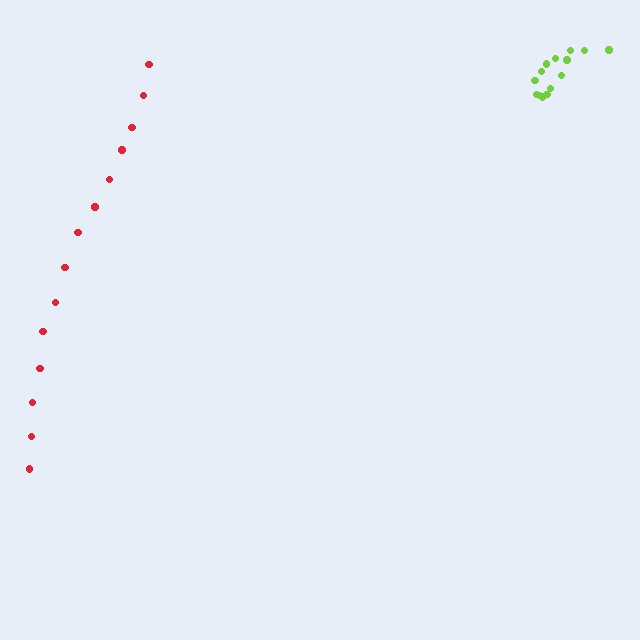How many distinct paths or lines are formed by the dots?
There are 2 distinct paths.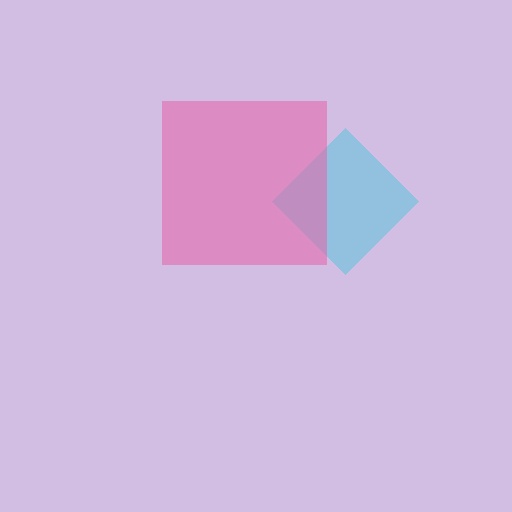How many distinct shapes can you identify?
There are 2 distinct shapes: a cyan diamond, a pink square.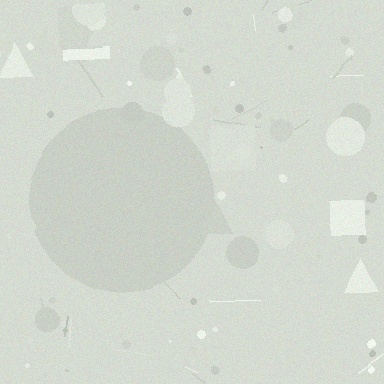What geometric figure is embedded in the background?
A circle is embedded in the background.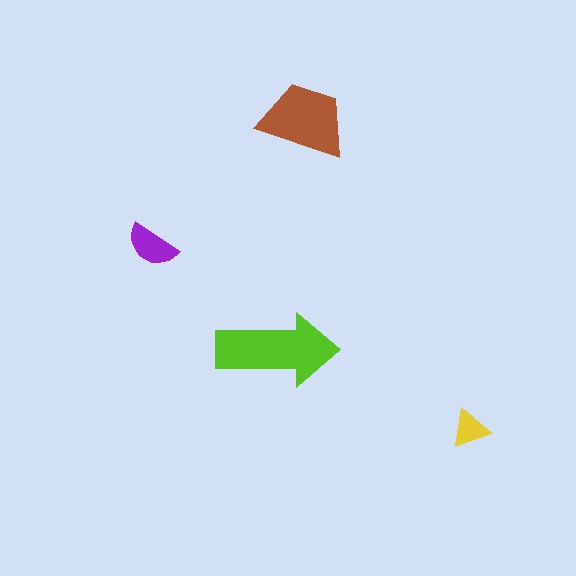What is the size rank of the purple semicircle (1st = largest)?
3rd.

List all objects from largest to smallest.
The lime arrow, the brown trapezoid, the purple semicircle, the yellow triangle.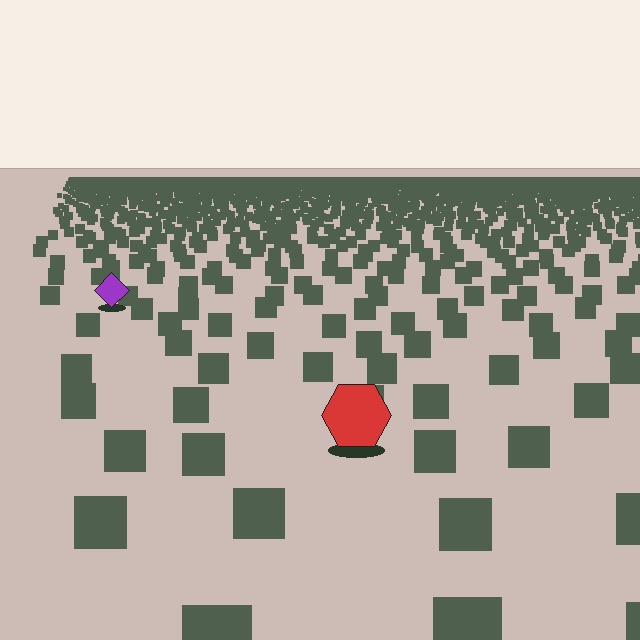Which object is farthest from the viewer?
The purple diamond is farthest from the viewer. It appears smaller and the ground texture around it is denser.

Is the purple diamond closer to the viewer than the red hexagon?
No. The red hexagon is closer — you can tell from the texture gradient: the ground texture is coarser near it.